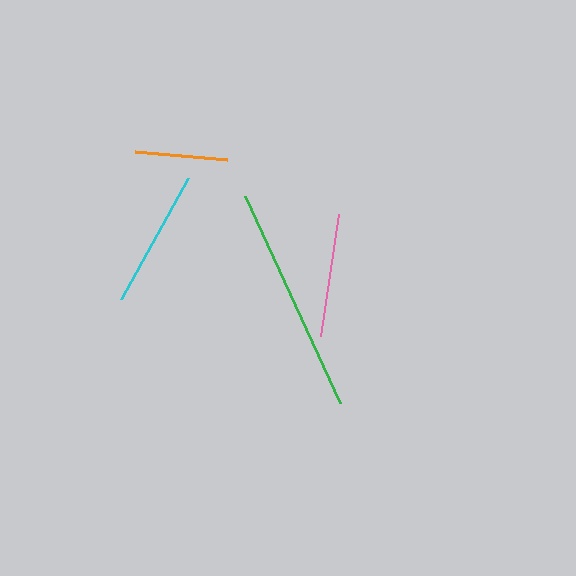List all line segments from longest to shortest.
From longest to shortest: green, cyan, pink, orange.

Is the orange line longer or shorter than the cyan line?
The cyan line is longer than the orange line.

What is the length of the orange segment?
The orange segment is approximately 92 pixels long.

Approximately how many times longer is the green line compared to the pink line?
The green line is approximately 1.8 times the length of the pink line.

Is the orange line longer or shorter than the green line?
The green line is longer than the orange line.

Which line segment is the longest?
The green line is the longest at approximately 228 pixels.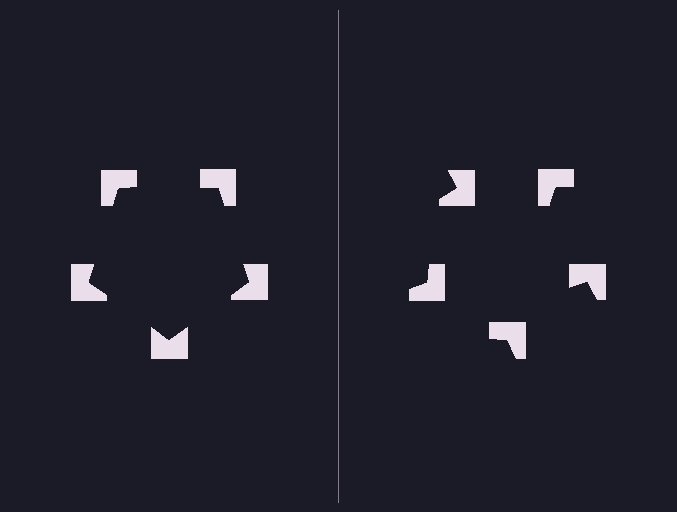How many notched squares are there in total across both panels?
10 — 5 on each side.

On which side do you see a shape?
An illusory pentagon appears on the left side. On the right side the wedge cuts are rotated, so no coherent shape forms.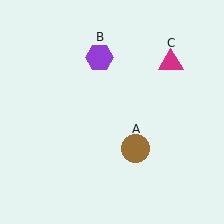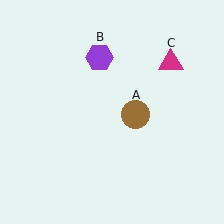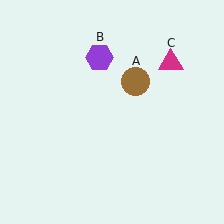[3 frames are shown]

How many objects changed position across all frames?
1 object changed position: brown circle (object A).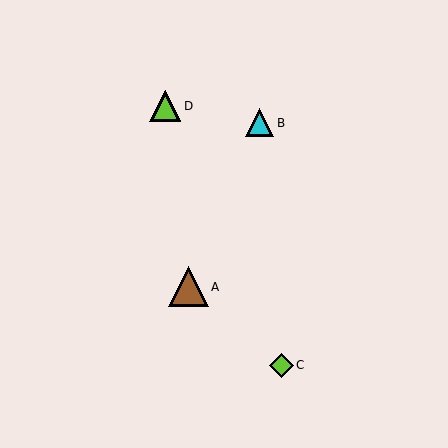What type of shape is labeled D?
Shape D is a lime triangle.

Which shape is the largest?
The brown triangle (labeled A) is the largest.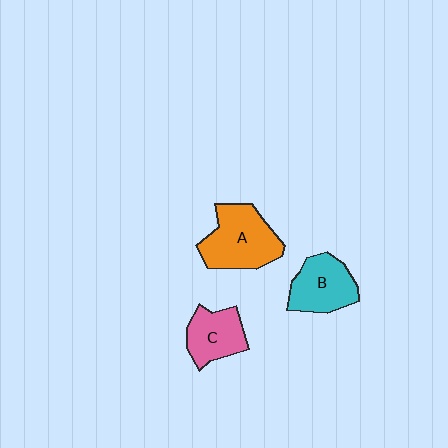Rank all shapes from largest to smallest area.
From largest to smallest: A (orange), B (cyan), C (pink).